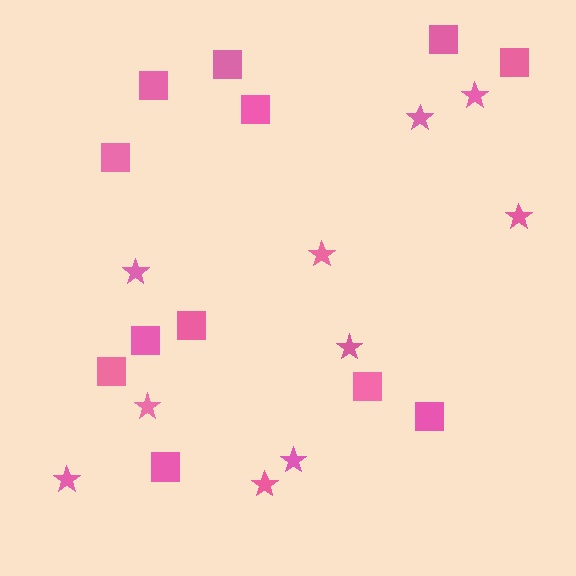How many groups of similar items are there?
There are 2 groups: one group of squares (12) and one group of stars (10).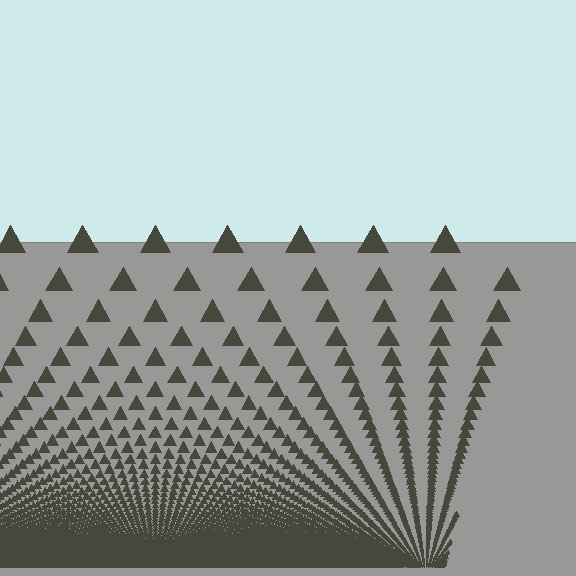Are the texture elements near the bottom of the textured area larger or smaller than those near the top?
Smaller. The gradient is inverted — elements near the bottom are smaller and denser.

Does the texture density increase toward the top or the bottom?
Density increases toward the bottom.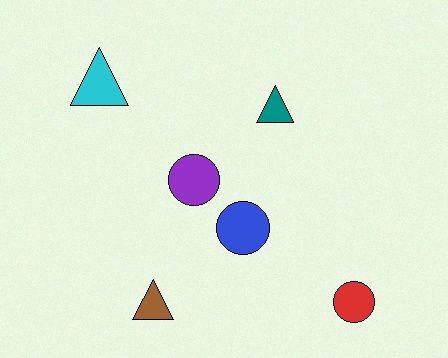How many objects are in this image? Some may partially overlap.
There are 6 objects.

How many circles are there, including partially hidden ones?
There are 3 circles.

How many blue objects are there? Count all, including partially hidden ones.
There is 1 blue object.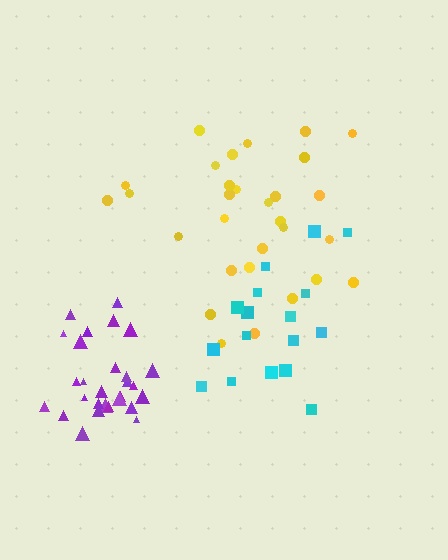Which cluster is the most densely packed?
Purple.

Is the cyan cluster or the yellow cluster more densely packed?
Cyan.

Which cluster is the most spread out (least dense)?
Yellow.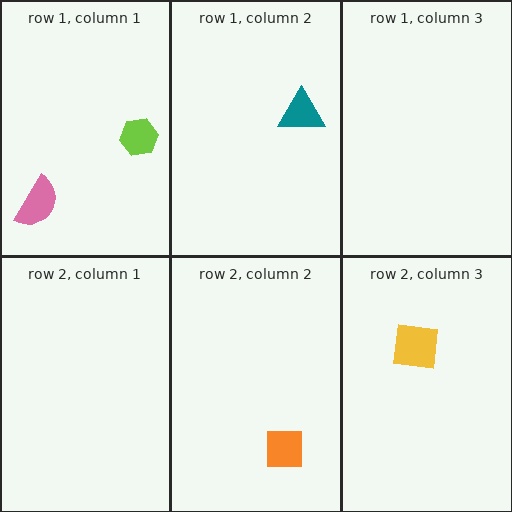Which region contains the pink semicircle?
The row 1, column 1 region.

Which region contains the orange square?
The row 2, column 2 region.